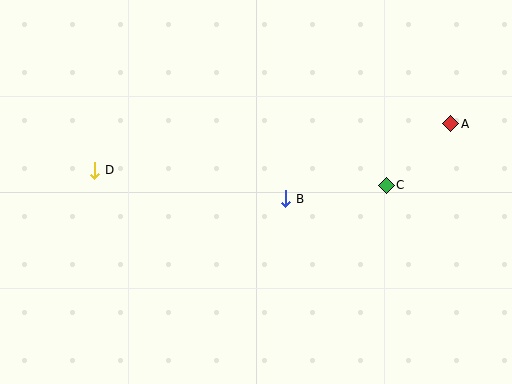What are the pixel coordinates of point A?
Point A is at (451, 124).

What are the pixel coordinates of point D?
Point D is at (95, 170).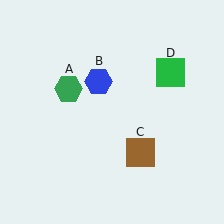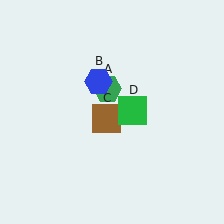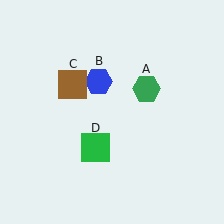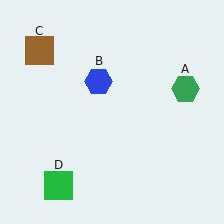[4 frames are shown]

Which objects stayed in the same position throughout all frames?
Blue hexagon (object B) remained stationary.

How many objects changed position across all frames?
3 objects changed position: green hexagon (object A), brown square (object C), green square (object D).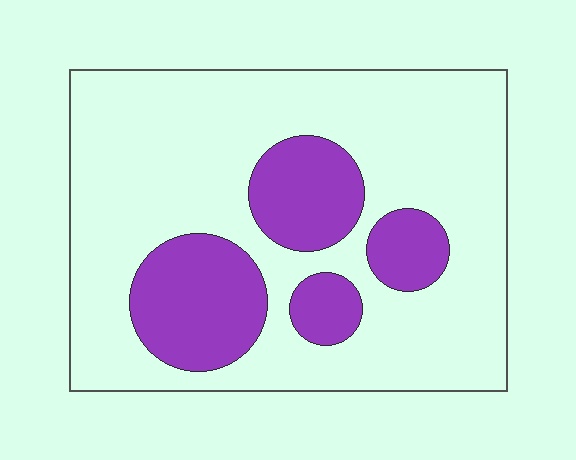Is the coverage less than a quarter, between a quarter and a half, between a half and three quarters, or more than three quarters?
Between a quarter and a half.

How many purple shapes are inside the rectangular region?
4.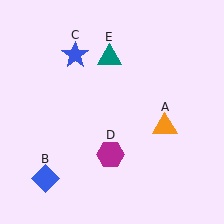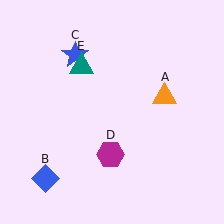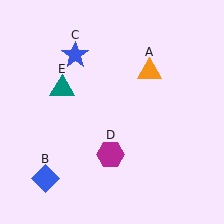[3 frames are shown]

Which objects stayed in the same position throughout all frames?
Blue diamond (object B) and blue star (object C) and magenta hexagon (object D) remained stationary.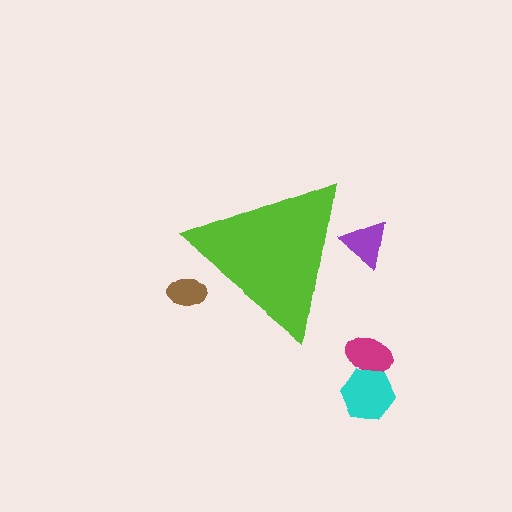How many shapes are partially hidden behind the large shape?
2 shapes are partially hidden.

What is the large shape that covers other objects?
A lime triangle.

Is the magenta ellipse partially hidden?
No, the magenta ellipse is fully visible.